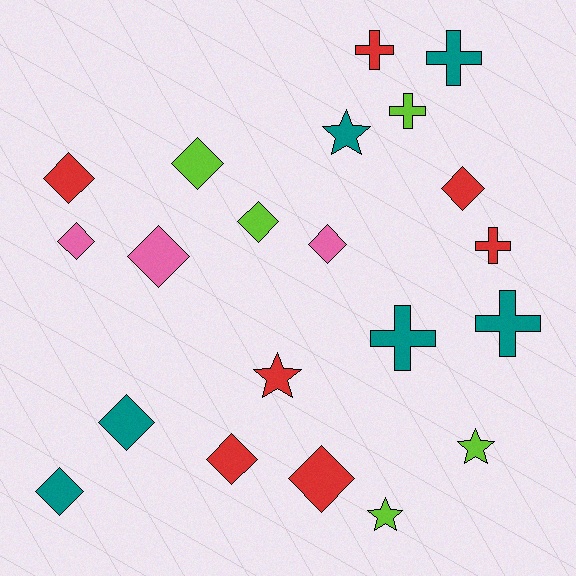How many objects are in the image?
There are 21 objects.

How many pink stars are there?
There are no pink stars.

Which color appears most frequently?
Red, with 7 objects.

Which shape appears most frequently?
Diamond, with 11 objects.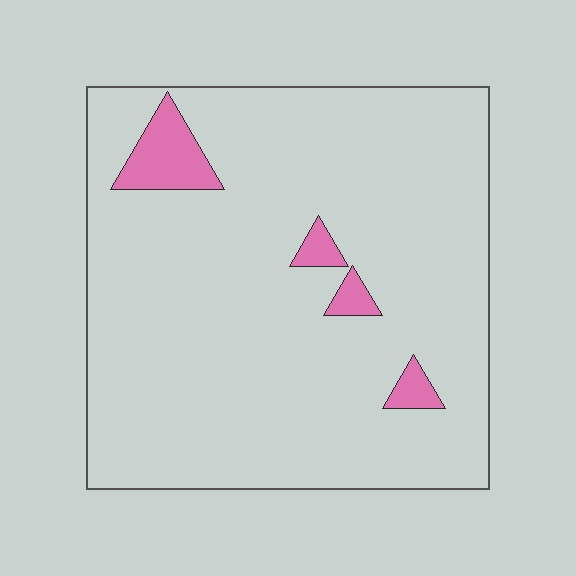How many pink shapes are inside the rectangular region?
4.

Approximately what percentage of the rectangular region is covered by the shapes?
Approximately 5%.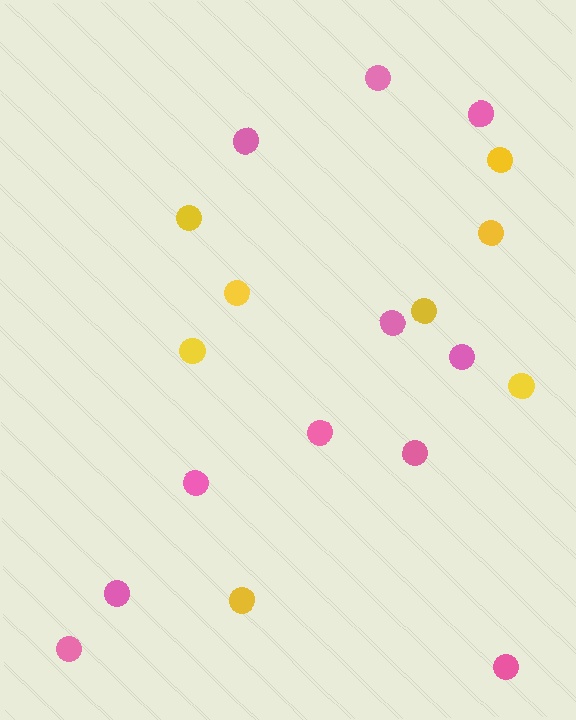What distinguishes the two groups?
There are 2 groups: one group of pink circles (11) and one group of yellow circles (8).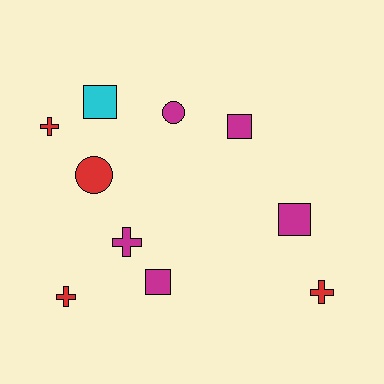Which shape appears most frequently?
Square, with 4 objects.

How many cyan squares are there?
There is 1 cyan square.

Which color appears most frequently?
Magenta, with 5 objects.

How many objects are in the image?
There are 10 objects.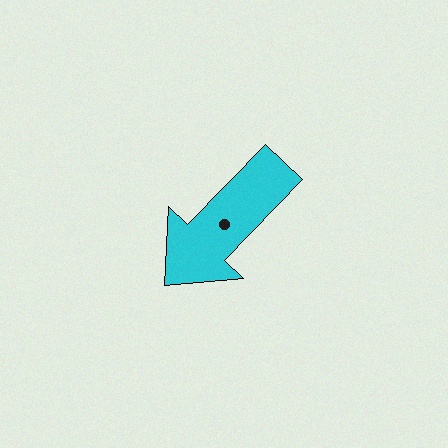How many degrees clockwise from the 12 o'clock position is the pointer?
Approximately 224 degrees.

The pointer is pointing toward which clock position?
Roughly 7 o'clock.